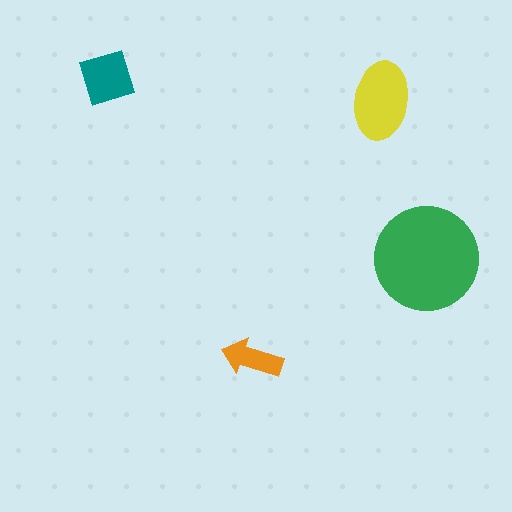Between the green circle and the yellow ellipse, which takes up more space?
The green circle.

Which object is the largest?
The green circle.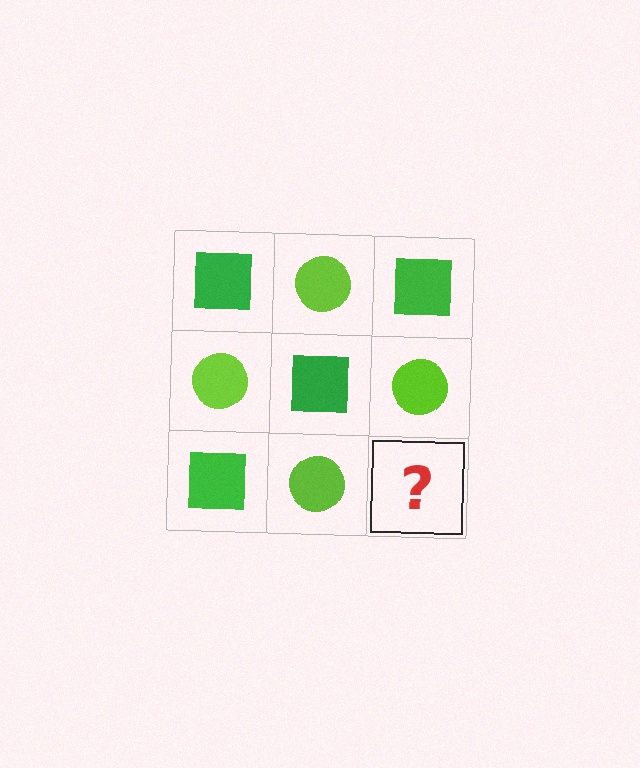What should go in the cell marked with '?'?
The missing cell should contain a green square.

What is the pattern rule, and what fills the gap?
The rule is that it alternates green square and lime circle in a checkerboard pattern. The gap should be filled with a green square.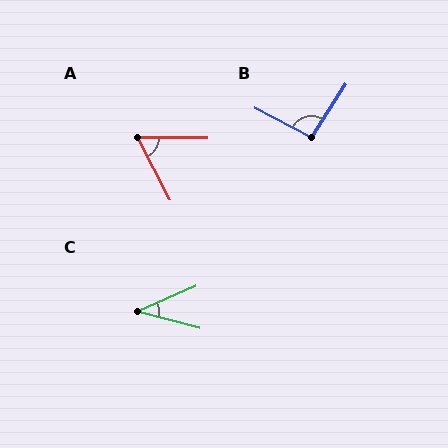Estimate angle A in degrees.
Approximately 62 degrees.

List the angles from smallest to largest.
C (38°), A (62°), B (95°).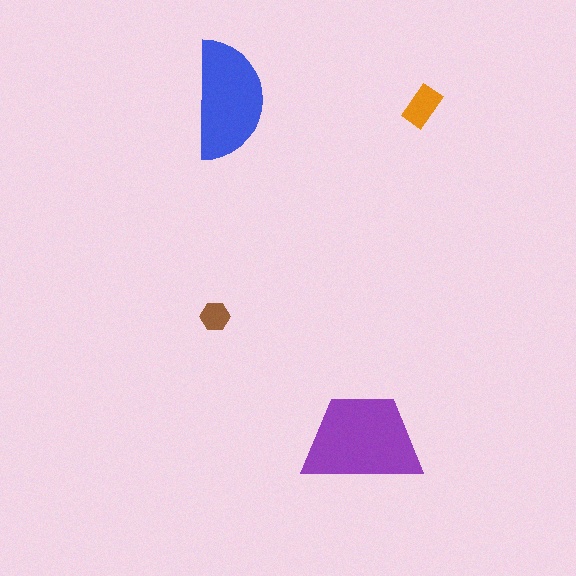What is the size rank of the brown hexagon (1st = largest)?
4th.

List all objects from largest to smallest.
The purple trapezoid, the blue semicircle, the orange rectangle, the brown hexagon.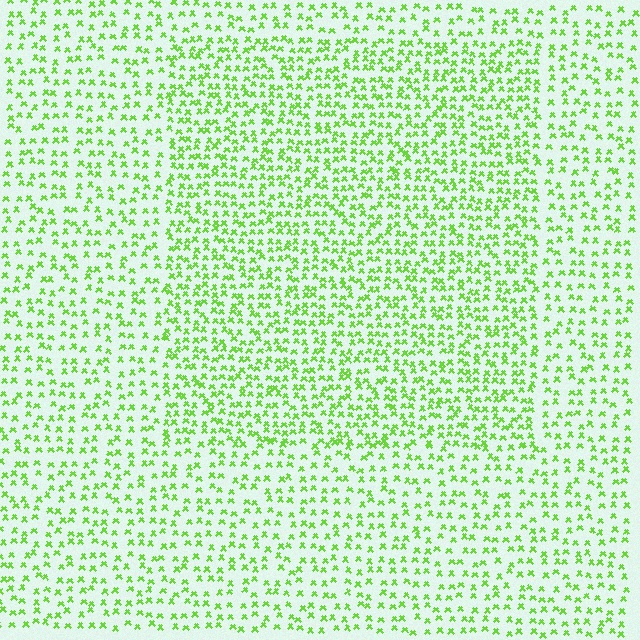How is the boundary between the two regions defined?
The boundary is defined by a change in element density (approximately 1.6x ratio). All elements are the same color, size, and shape.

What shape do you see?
I see a rectangle.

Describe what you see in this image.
The image contains small lime elements arranged at two different densities. A rectangle-shaped region is visible where the elements are more densely packed than the surrounding area.